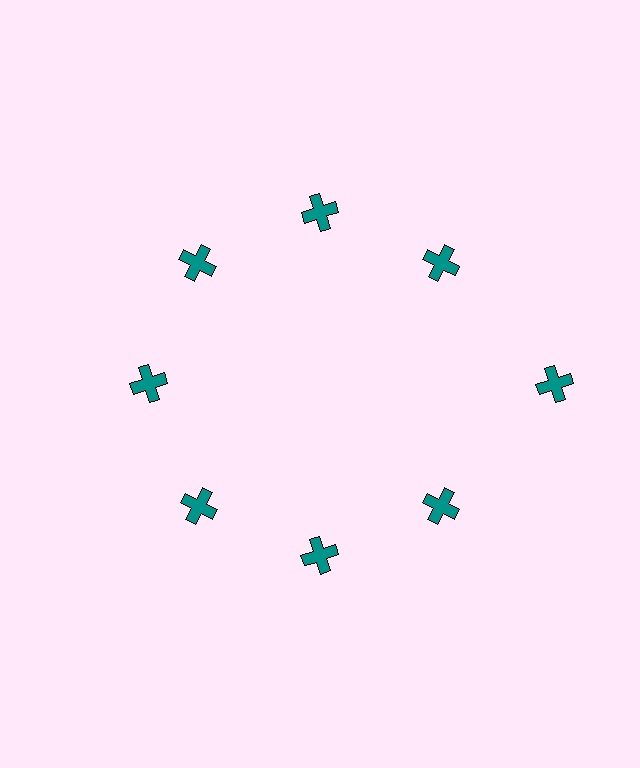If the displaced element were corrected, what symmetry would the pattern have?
It would have 8-fold rotational symmetry — the pattern would map onto itself every 45 degrees.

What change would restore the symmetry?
The symmetry would be restored by moving it inward, back onto the ring so that all 8 crosses sit at equal angles and equal distance from the center.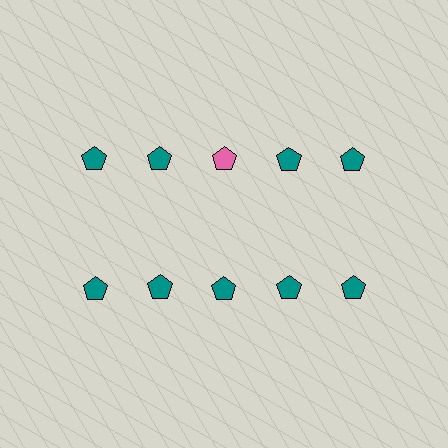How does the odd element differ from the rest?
It has a different color: pink instead of teal.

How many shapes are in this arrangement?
There are 10 shapes arranged in a grid pattern.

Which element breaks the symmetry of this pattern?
The pink pentagon in the top row, center column breaks the symmetry. All other shapes are teal pentagons.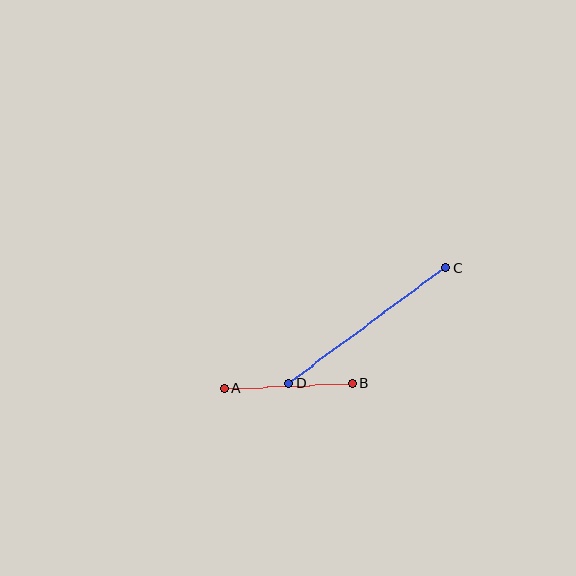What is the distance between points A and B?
The distance is approximately 128 pixels.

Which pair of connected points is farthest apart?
Points C and D are farthest apart.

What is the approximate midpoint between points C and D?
The midpoint is at approximately (367, 325) pixels.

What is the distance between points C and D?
The distance is approximately 195 pixels.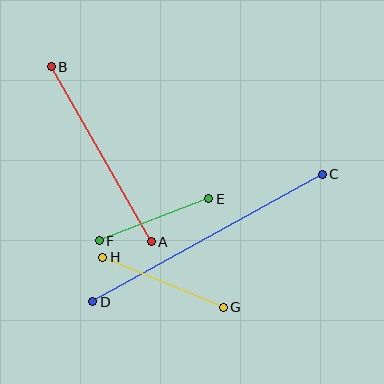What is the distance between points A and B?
The distance is approximately 201 pixels.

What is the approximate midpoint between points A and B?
The midpoint is at approximately (101, 154) pixels.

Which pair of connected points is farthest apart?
Points C and D are farthest apart.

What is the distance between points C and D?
The distance is approximately 263 pixels.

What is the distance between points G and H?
The distance is approximately 131 pixels.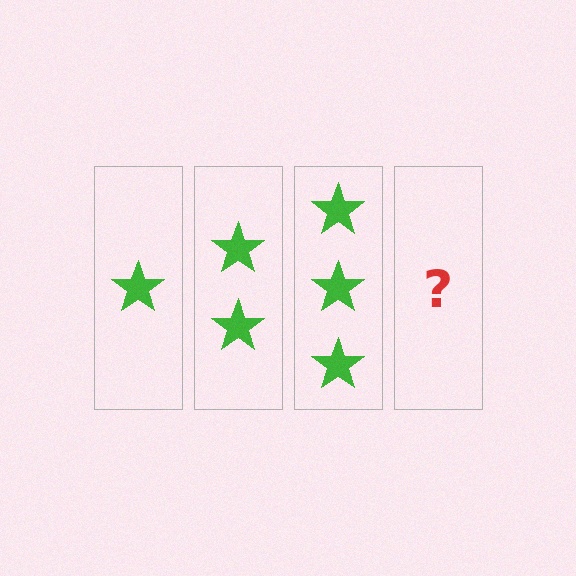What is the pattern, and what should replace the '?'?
The pattern is that each step adds one more star. The '?' should be 4 stars.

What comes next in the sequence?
The next element should be 4 stars.